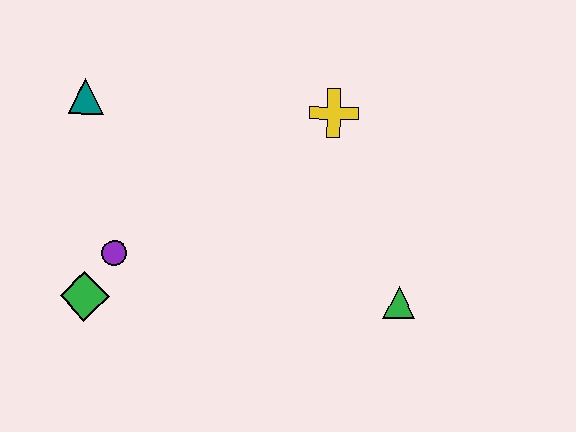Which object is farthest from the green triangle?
The teal triangle is farthest from the green triangle.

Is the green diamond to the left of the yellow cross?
Yes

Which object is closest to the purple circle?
The green diamond is closest to the purple circle.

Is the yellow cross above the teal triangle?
No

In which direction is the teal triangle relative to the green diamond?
The teal triangle is above the green diamond.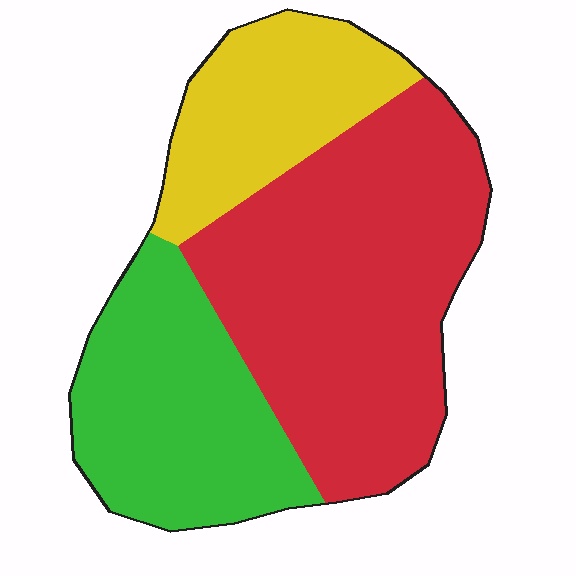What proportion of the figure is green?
Green covers around 30% of the figure.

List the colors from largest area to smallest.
From largest to smallest: red, green, yellow.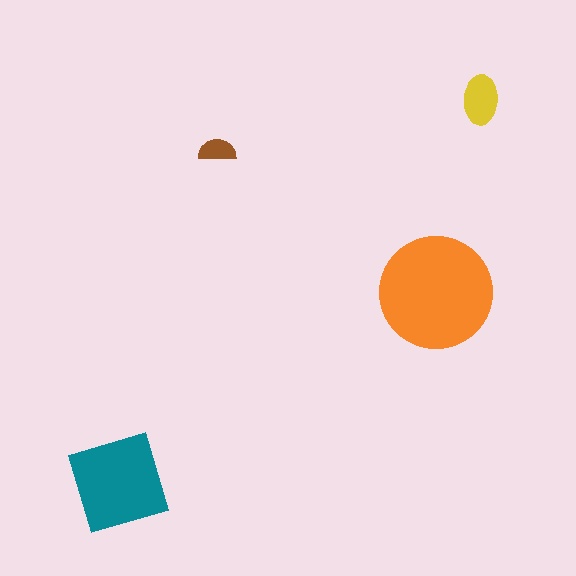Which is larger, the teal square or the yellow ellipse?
The teal square.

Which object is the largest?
The orange circle.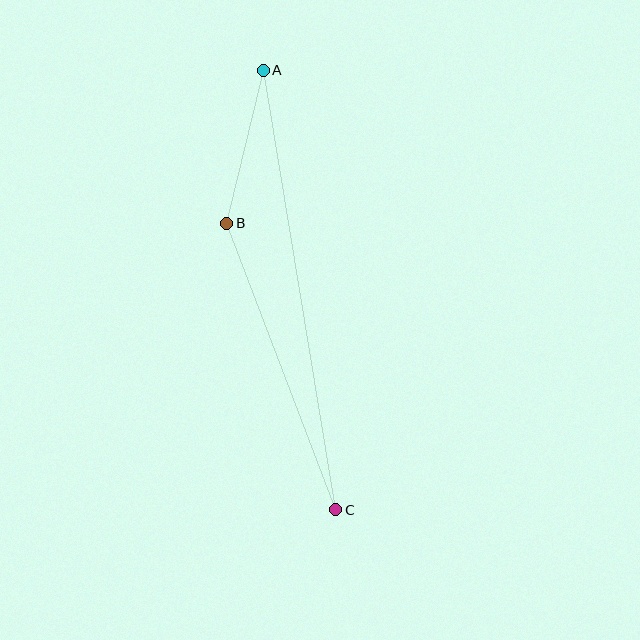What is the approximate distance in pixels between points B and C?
The distance between B and C is approximately 307 pixels.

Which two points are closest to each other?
Points A and B are closest to each other.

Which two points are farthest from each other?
Points A and C are farthest from each other.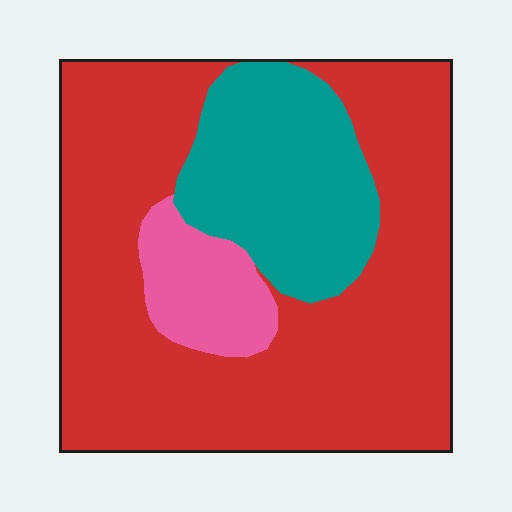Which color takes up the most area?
Red, at roughly 70%.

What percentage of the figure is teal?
Teal takes up less than a quarter of the figure.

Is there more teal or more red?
Red.